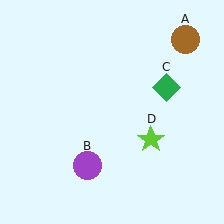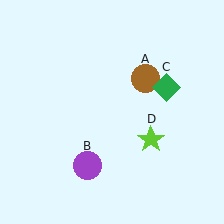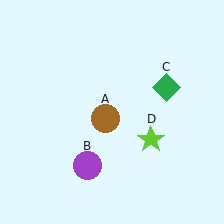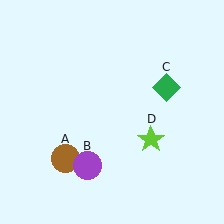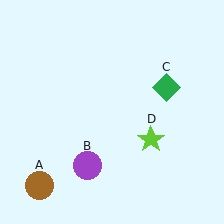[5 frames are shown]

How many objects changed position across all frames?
1 object changed position: brown circle (object A).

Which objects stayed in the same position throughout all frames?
Purple circle (object B) and green diamond (object C) and lime star (object D) remained stationary.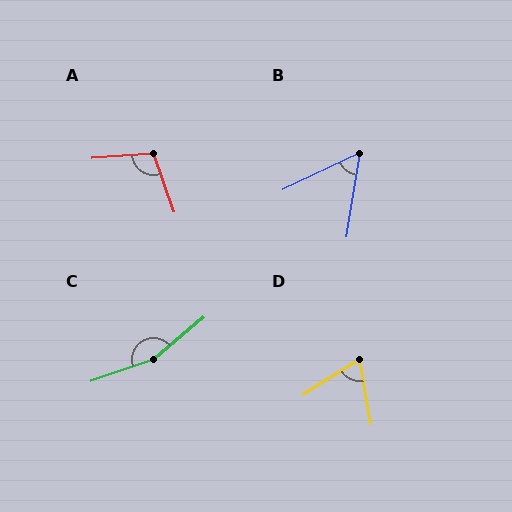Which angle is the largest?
C, at approximately 159 degrees.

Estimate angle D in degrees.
Approximately 68 degrees.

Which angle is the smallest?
B, at approximately 55 degrees.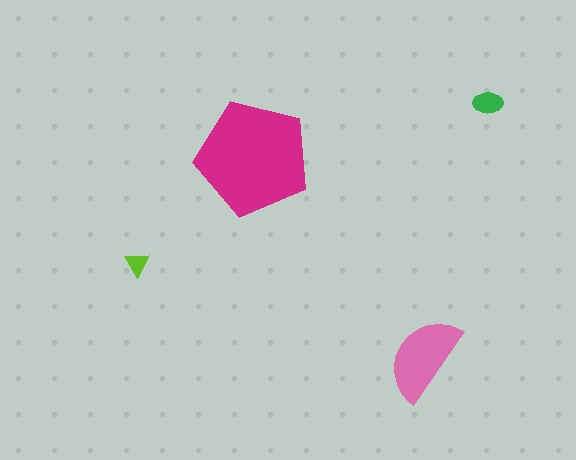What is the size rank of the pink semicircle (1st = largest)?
2nd.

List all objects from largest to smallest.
The magenta pentagon, the pink semicircle, the green ellipse, the lime triangle.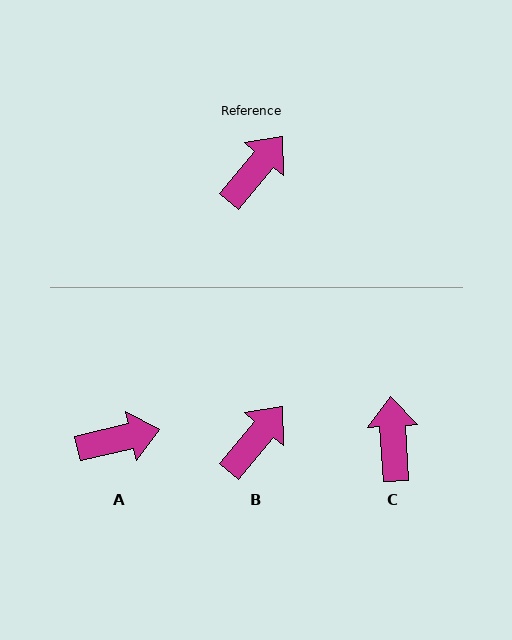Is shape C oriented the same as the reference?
No, it is off by about 43 degrees.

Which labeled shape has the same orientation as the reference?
B.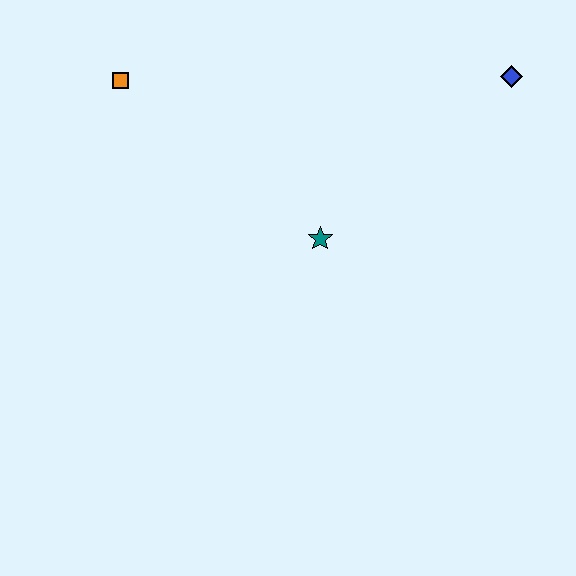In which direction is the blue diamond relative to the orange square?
The blue diamond is to the right of the orange square.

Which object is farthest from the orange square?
The blue diamond is farthest from the orange square.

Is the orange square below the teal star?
No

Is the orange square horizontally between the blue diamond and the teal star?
No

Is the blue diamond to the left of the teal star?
No